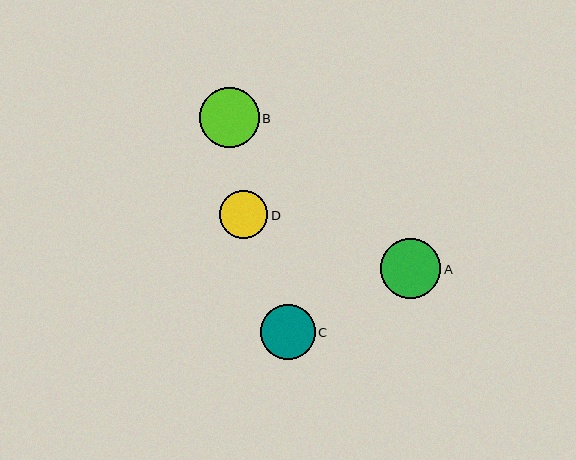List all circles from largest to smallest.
From largest to smallest: A, B, C, D.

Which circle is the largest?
Circle A is the largest with a size of approximately 60 pixels.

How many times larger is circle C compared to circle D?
Circle C is approximately 1.1 times the size of circle D.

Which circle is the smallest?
Circle D is the smallest with a size of approximately 48 pixels.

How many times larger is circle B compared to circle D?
Circle B is approximately 1.2 times the size of circle D.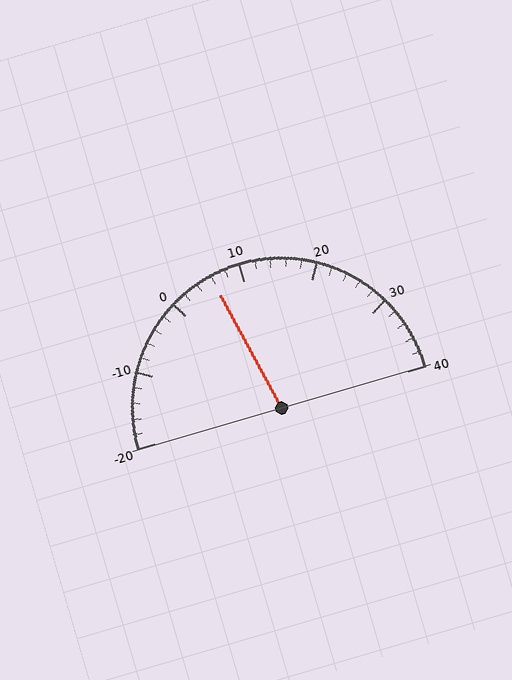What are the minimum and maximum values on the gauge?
The gauge ranges from -20 to 40.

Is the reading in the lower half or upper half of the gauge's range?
The reading is in the lower half of the range (-20 to 40).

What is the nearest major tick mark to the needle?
The nearest major tick mark is 10.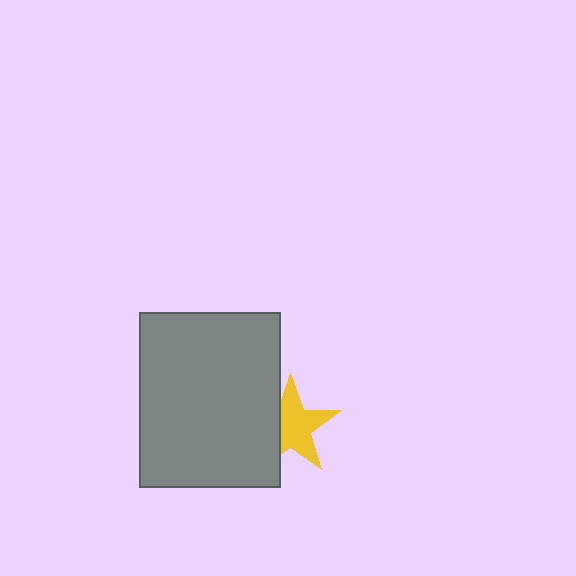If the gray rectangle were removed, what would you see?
You would see the complete yellow star.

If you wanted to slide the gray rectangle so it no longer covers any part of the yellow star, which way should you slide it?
Slide it left — that is the most direct way to separate the two shapes.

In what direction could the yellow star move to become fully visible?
The yellow star could move right. That would shift it out from behind the gray rectangle entirely.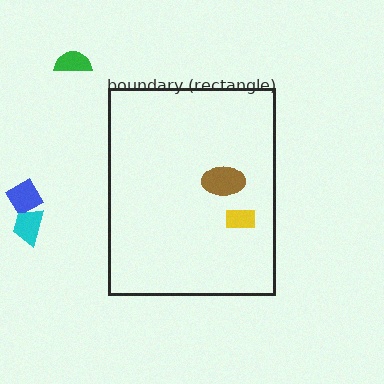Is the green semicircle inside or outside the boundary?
Outside.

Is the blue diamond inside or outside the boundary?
Outside.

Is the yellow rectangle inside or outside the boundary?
Inside.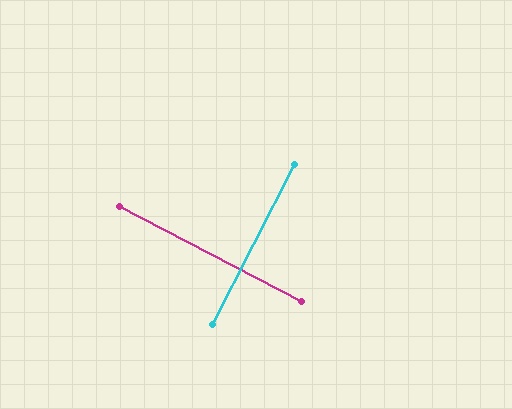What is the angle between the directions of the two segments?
Approximately 89 degrees.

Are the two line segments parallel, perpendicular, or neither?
Perpendicular — they meet at approximately 89°.